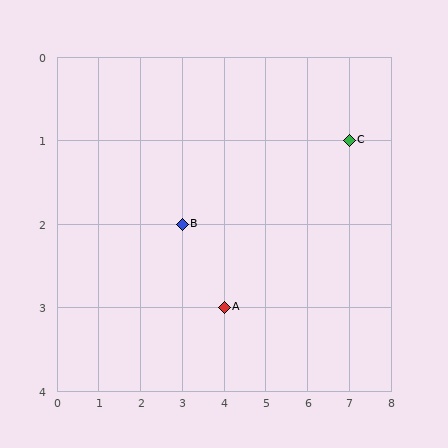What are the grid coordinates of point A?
Point A is at grid coordinates (4, 3).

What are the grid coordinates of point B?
Point B is at grid coordinates (3, 2).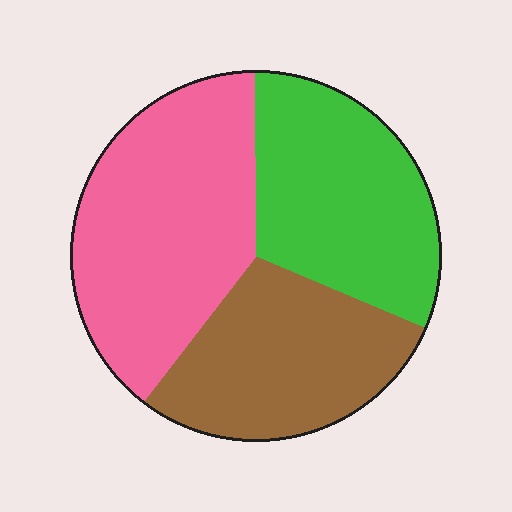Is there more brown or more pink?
Pink.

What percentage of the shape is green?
Green covers 32% of the shape.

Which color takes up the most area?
Pink, at roughly 40%.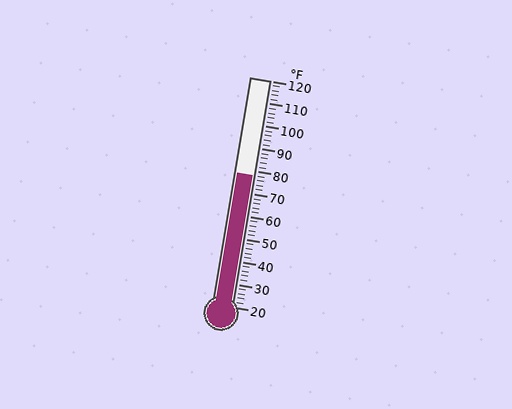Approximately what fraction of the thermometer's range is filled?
The thermometer is filled to approximately 60% of its range.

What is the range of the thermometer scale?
The thermometer scale ranges from 20°F to 120°F.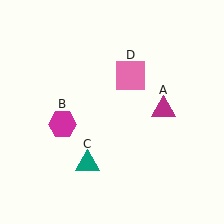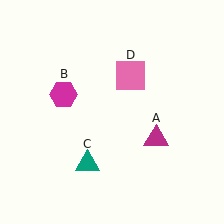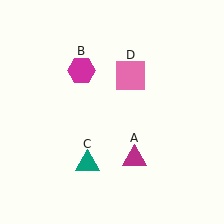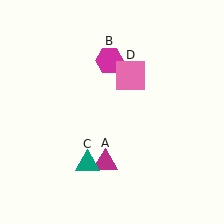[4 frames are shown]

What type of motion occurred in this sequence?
The magenta triangle (object A), magenta hexagon (object B) rotated clockwise around the center of the scene.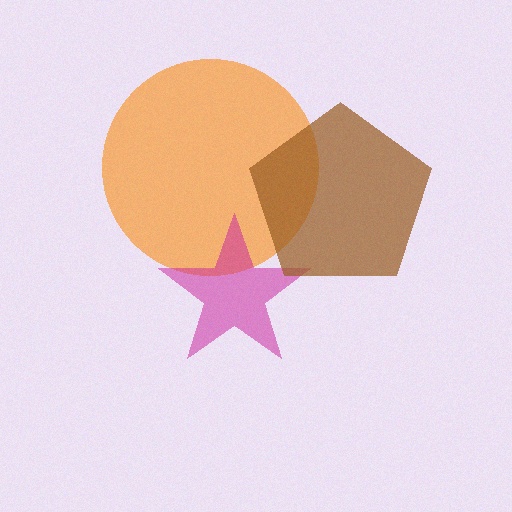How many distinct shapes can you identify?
There are 3 distinct shapes: an orange circle, a magenta star, a brown pentagon.